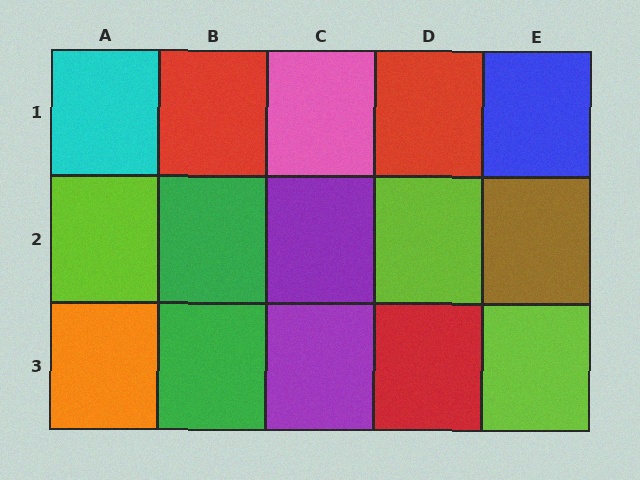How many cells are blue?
1 cell is blue.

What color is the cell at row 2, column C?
Purple.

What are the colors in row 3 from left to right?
Orange, green, purple, red, lime.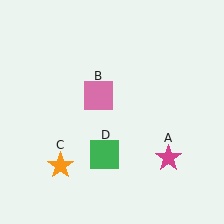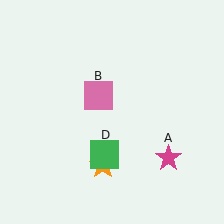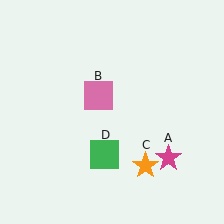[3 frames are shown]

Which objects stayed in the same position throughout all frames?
Magenta star (object A) and pink square (object B) and green square (object D) remained stationary.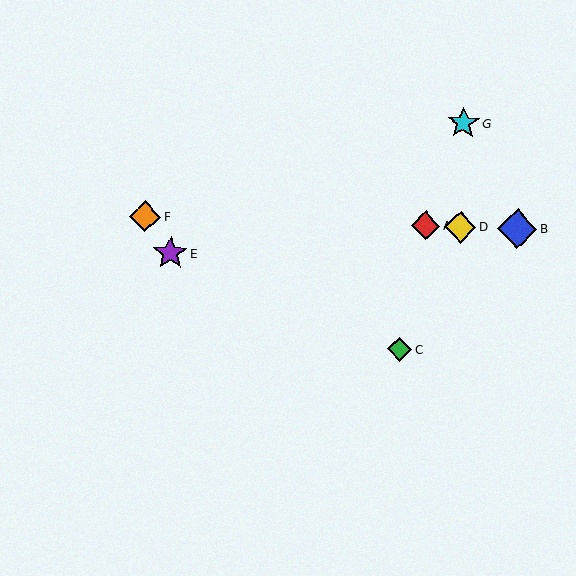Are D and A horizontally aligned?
Yes, both are at y≈227.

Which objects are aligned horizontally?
Objects A, B, D, F are aligned horizontally.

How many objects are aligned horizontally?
4 objects (A, B, D, F) are aligned horizontally.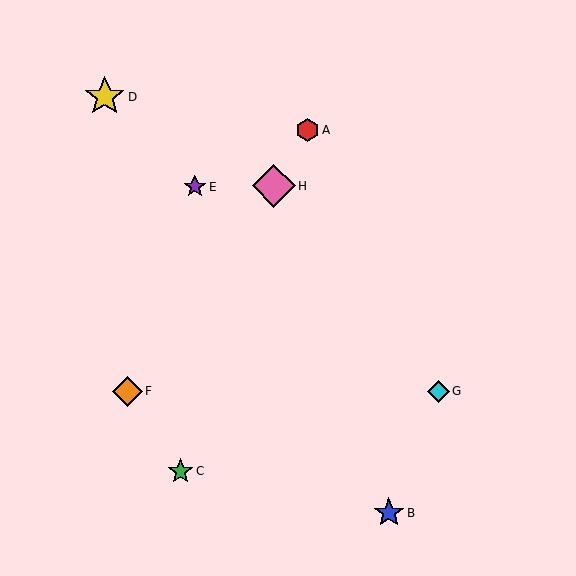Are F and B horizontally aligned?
No, F is at y≈391 and B is at y≈513.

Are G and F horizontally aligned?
Yes, both are at y≈391.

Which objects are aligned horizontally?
Objects F, G are aligned horizontally.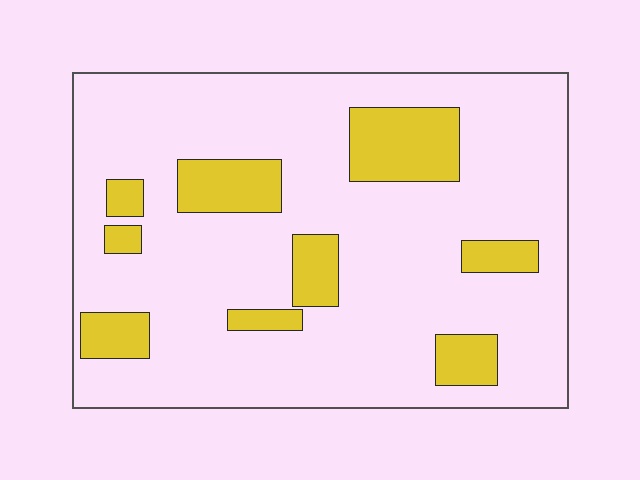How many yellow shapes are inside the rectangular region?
9.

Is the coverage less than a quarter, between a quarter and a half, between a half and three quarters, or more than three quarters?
Less than a quarter.